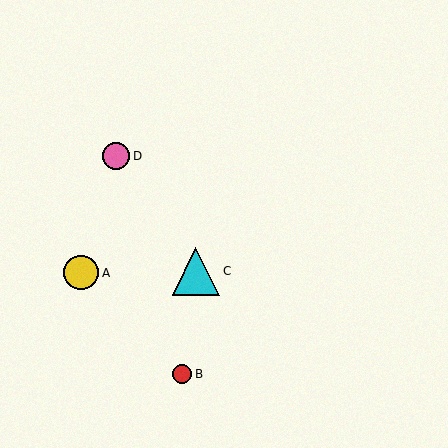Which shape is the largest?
The cyan triangle (labeled C) is the largest.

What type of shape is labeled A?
Shape A is a yellow circle.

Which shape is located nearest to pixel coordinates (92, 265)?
The yellow circle (labeled A) at (81, 273) is nearest to that location.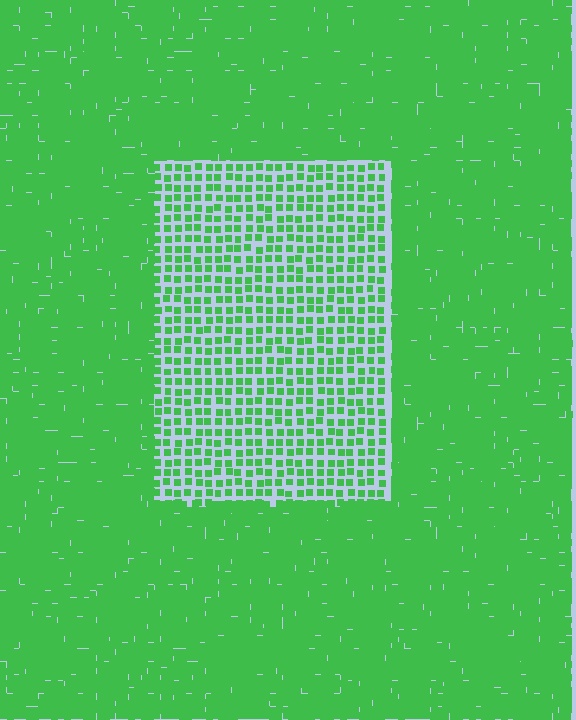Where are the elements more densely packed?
The elements are more densely packed outside the rectangle boundary.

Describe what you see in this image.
The image contains small green elements arranged at two different densities. A rectangle-shaped region is visible where the elements are less densely packed than the surrounding area.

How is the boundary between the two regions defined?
The boundary is defined by a change in element density (approximately 2.5x ratio). All elements are the same color, size, and shape.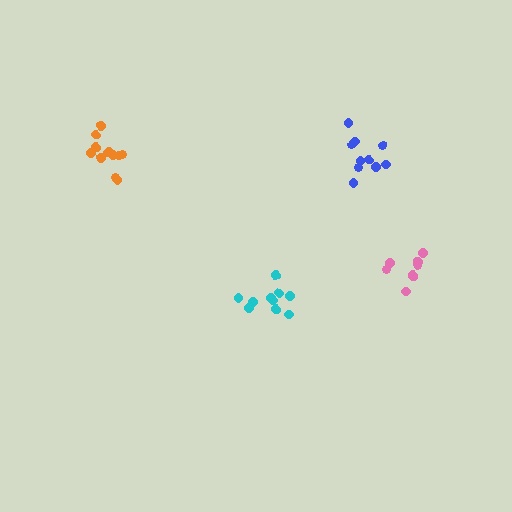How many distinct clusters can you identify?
There are 4 distinct clusters.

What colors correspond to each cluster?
The clusters are colored: orange, pink, cyan, blue.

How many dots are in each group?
Group 1: 12 dots, Group 2: 8 dots, Group 3: 10 dots, Group 4: 10 dots (40 total).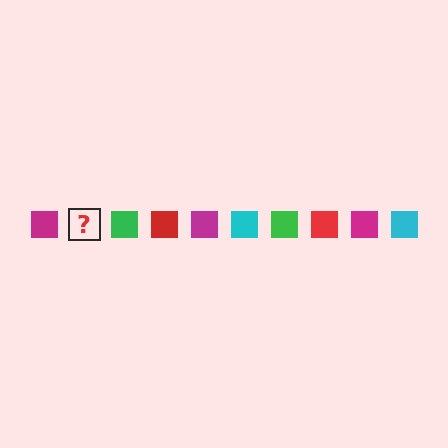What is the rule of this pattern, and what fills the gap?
The rule is that the pattern cycles through magenta, cyan, green, red squares. The gap should be filled with a cyan square.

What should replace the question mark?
The question mark should be replaced with a cyan square.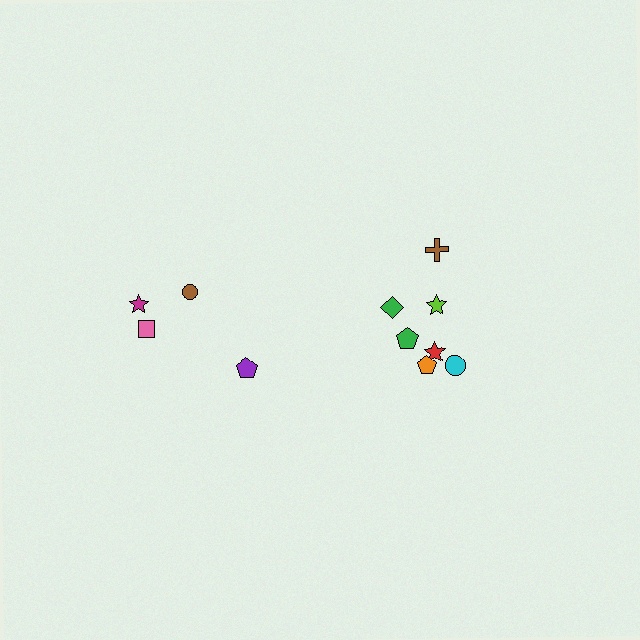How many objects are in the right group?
There are 7 objects.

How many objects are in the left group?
There are 4 objects.